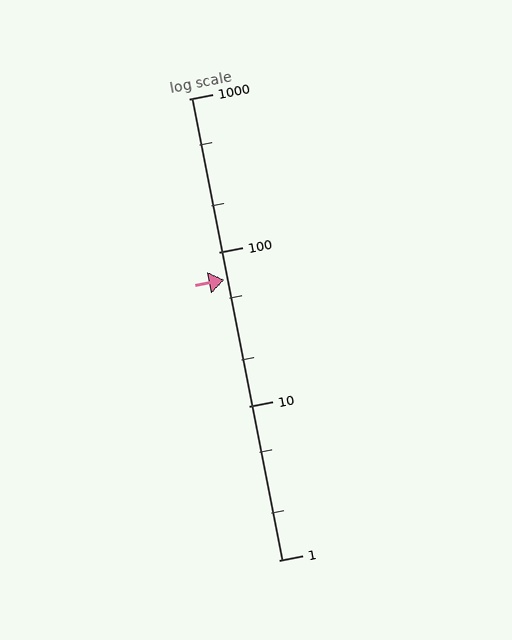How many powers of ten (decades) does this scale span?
The scale spans 3 decades, from 1 to 1000.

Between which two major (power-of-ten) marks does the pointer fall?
The pointer is between 10 and 100.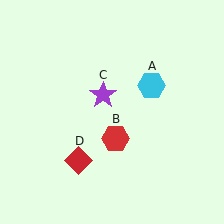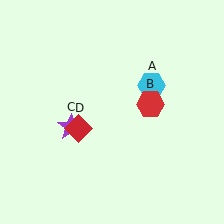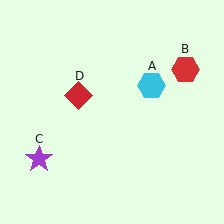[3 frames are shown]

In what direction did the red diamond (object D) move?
The red diamond (object D) moved up.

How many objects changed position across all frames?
3 objects changed position: red hexagon (object B), purple star (object C), red diamond (object D).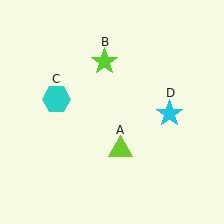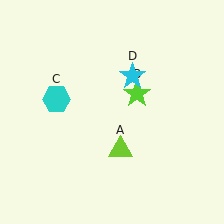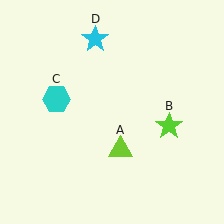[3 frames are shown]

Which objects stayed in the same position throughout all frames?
Lime triangle (object A) and cyan hexagon (object C) remained stationary.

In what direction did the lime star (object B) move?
The lime star (object B) moved down and to the right.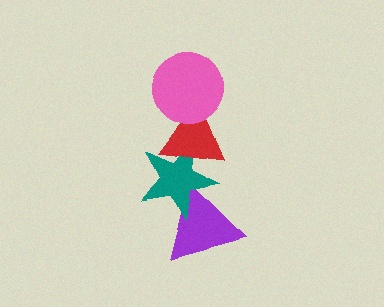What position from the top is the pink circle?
The pink circle is 1st from the top.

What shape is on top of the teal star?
The red triangle is on top of the teal star.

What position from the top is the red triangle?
The red triangle is 2nd from the top.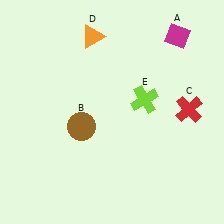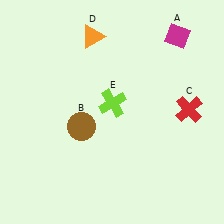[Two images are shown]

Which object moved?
The lime cross (E) moved left.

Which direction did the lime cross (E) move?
The lime cross (E) moved left.